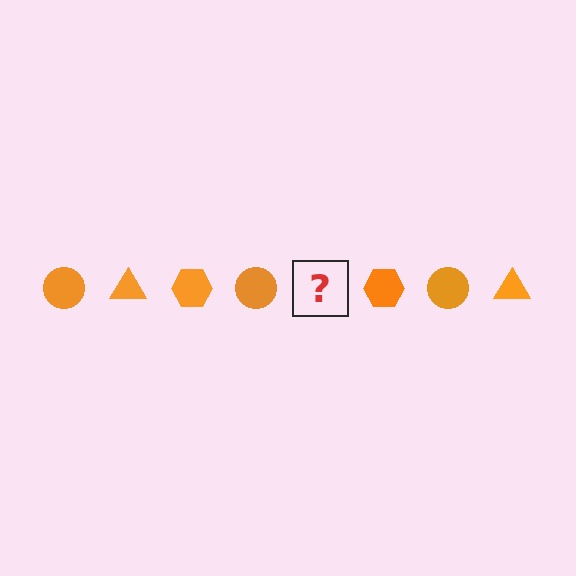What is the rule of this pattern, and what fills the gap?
The rule is that the pattern cycles through circle, triangle, hexagon shapes in orange. The gap should be filled with an orange triangle.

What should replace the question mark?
The question mark should be replaced with an orange triangle.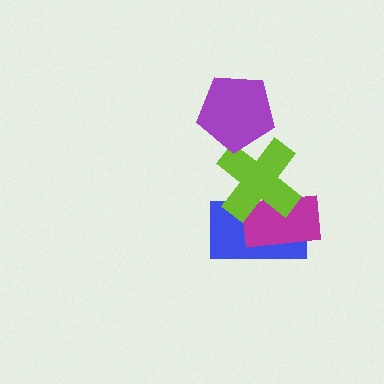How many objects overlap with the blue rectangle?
2 objects overlap with the blue rectangle.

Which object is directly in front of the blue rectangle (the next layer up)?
The magenta rectangle is directly in front of the blue rectangle.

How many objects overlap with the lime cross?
3 objects overlap with the lime cross.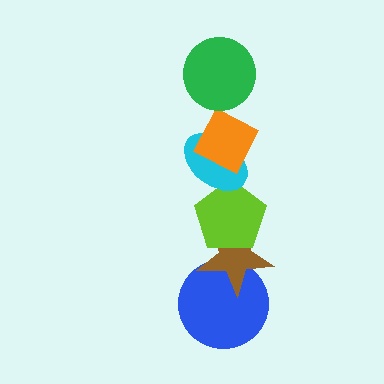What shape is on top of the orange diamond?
The green circle is on top of the orange diamond.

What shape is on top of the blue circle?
The brown star is on top of the blue circle.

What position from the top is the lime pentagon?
The lime pentagon is 4th from the top.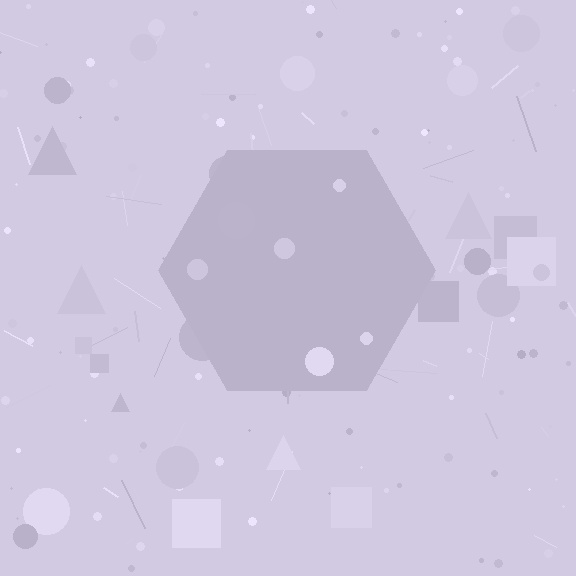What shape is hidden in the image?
A hexagon is hidden in the image.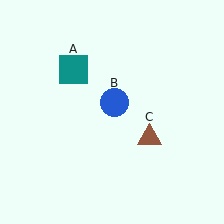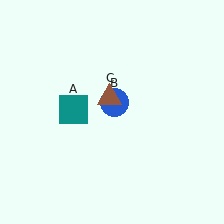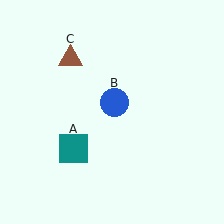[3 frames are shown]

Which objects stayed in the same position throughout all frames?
Blue circle (object B) remained stationary.